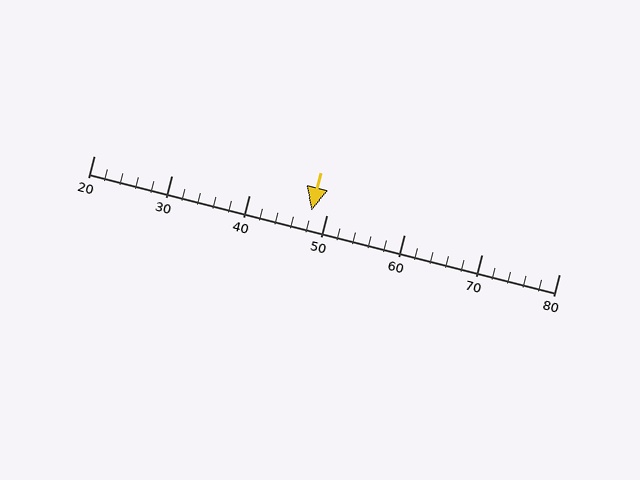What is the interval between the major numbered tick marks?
The major tick marks are spaced 10 units apart.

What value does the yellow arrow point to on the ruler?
The yellow arrow points to approximately 48.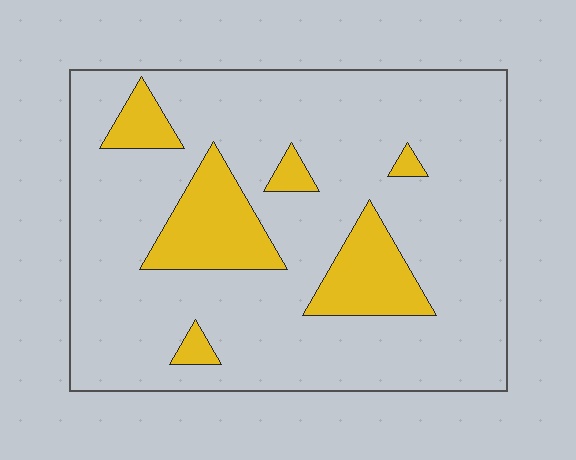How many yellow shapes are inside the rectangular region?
6.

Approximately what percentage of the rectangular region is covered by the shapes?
Approximately 15%.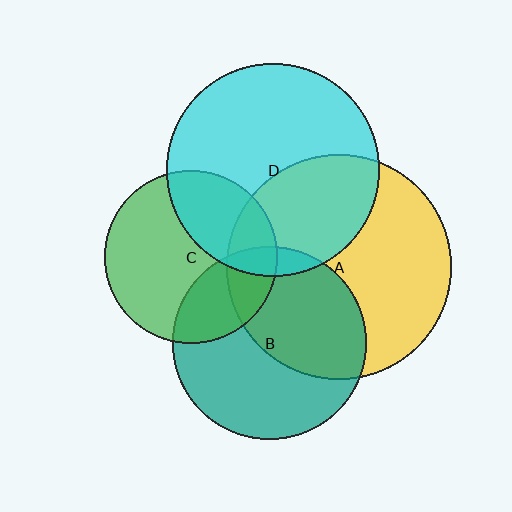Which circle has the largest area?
Circle A (yellow).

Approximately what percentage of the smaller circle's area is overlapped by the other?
Approximately 30%.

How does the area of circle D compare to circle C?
Approximately 1.5 times.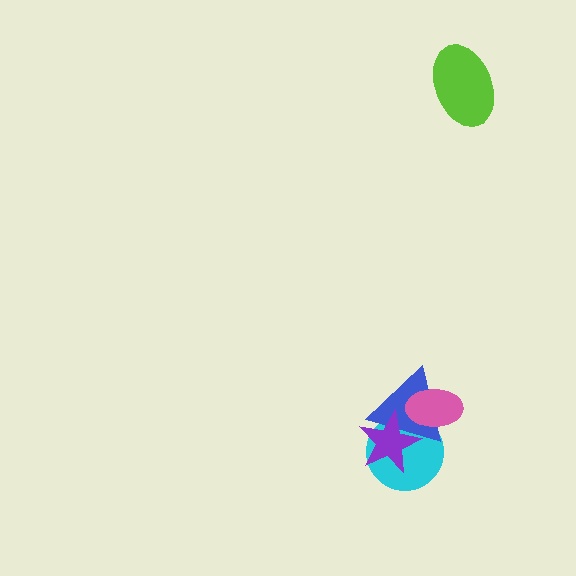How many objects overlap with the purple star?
2 objects overlap with the purple star.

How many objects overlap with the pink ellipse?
2 objects overlap with the pink ellipse.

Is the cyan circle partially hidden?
Yes, it is partially covered by another shape.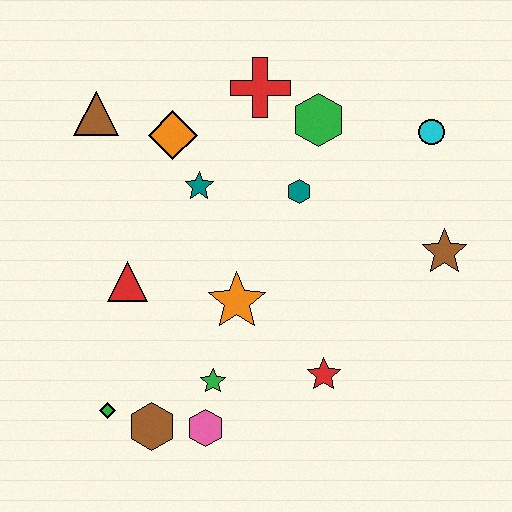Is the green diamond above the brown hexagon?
Yes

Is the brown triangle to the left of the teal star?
Yes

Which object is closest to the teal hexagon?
The green hexagon is closest to the teal hexagon.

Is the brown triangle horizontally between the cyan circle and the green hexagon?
No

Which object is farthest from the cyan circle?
The green diamond is farthest from the cyan circle.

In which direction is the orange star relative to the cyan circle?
The orange star is to the left of the cyan circle.